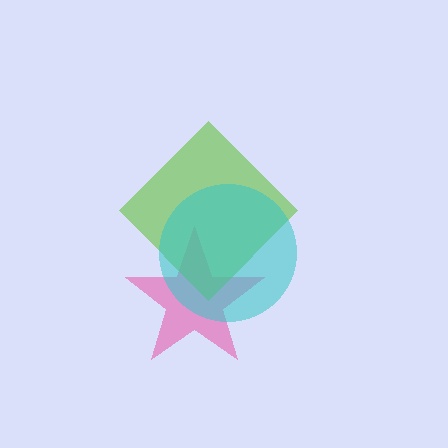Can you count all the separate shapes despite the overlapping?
Yes, there are 3 separate shapes.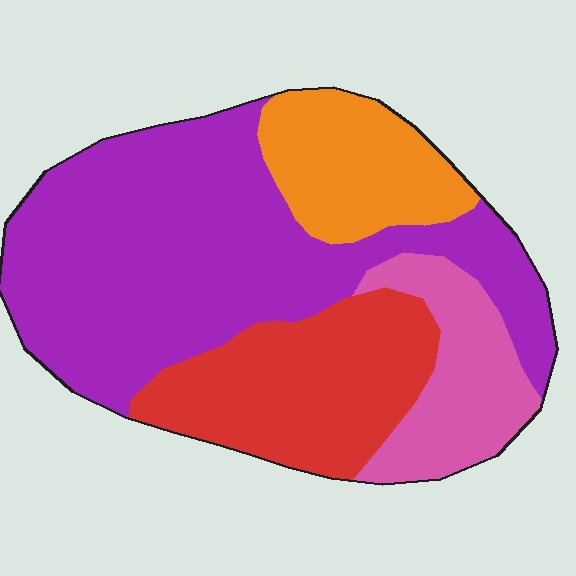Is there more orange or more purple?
Purple.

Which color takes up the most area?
Purple, at roughly 50%.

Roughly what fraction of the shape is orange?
Orange covers roughly 15% of the shape.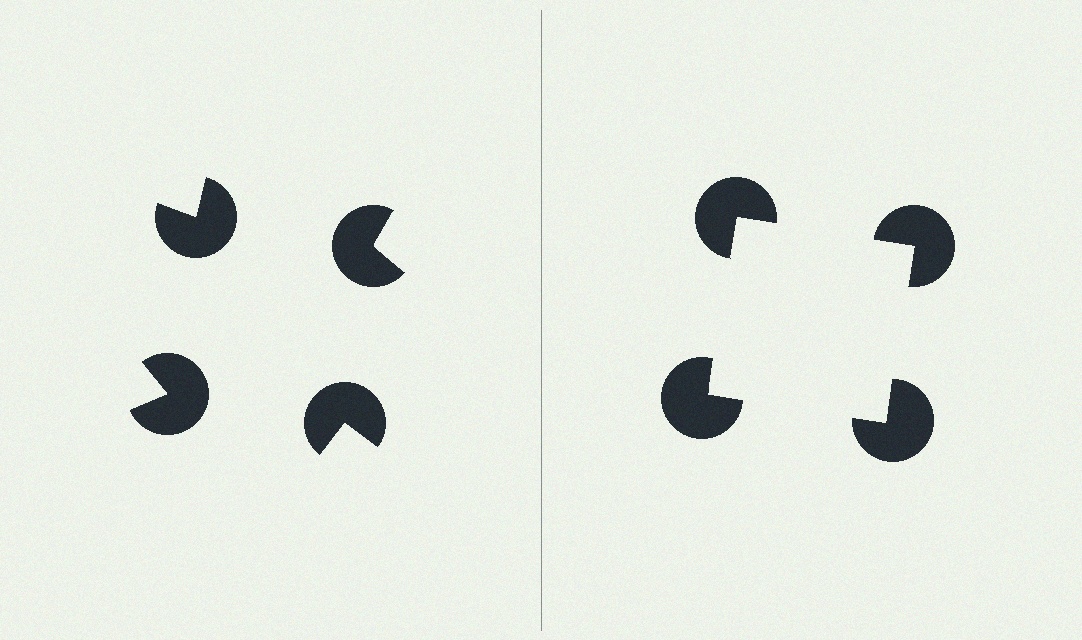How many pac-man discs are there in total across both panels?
8 — 4 on each side.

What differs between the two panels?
The pac-man discs are positioned identically on both sides; only the wedge orientations differ. On the right they align to a square; on the left they are misaligned.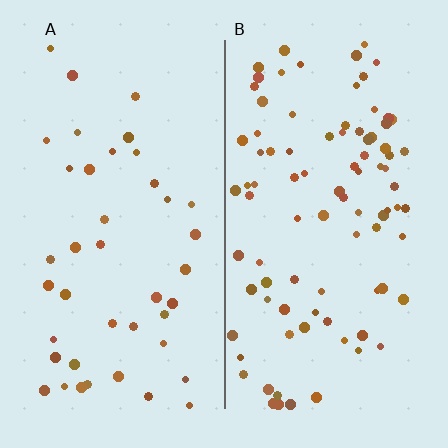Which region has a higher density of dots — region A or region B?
B (the right).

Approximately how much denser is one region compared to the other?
Approximately 2.2× — region B over region A.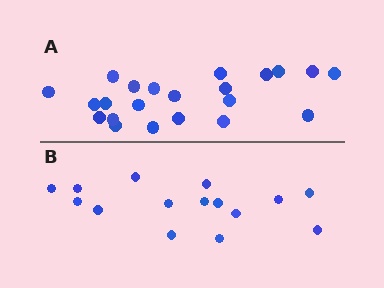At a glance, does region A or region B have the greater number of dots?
Region A (the top region) has more dots.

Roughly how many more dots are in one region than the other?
Region A has roughly 8 or so more dots than region B.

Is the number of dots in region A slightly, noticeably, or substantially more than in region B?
Region A has substantially more. The ratio is roughly 1.5 to 1.